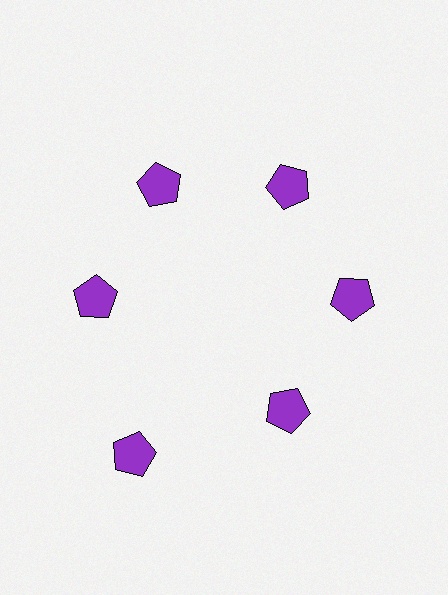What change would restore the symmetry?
The symmetry would be restored by moving it inward, back onto the ring so that all 6 pentagons sit at equal angles and equal distance from the center.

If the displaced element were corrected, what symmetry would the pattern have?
It would have 6-fold rotational symmetry — the pattern would map onto itself every 60 degrees.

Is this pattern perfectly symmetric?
No. The 6 purple pentagons are arranged in a ring, but one element near the 7 o'clock position is pushed outward from the center, breaking the 6-fold rotational symmetry.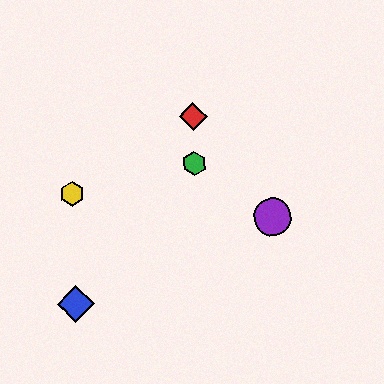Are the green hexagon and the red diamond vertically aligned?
Yes, both are at x≈194.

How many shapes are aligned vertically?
2 shapes (the red diamond, the green hexagon) are aligned vertically.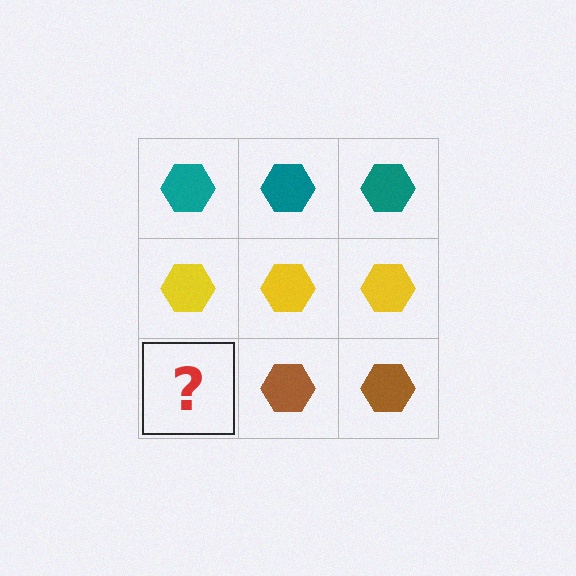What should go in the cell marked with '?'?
The missing cell should contain a brown hexagon.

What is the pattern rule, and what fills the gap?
The rule is that each row has a consistent color. The gap should be filled with a brown hexagon.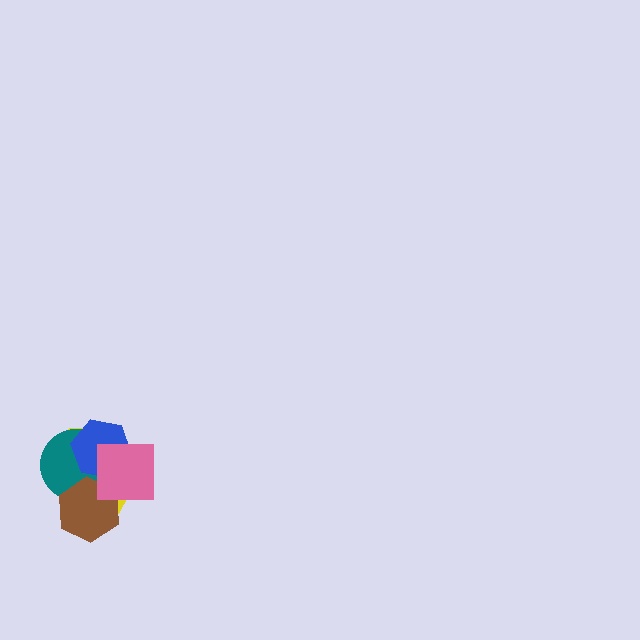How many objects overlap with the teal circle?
5 objects overlap with the teal circle.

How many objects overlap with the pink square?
5 objects overlap with the pink square.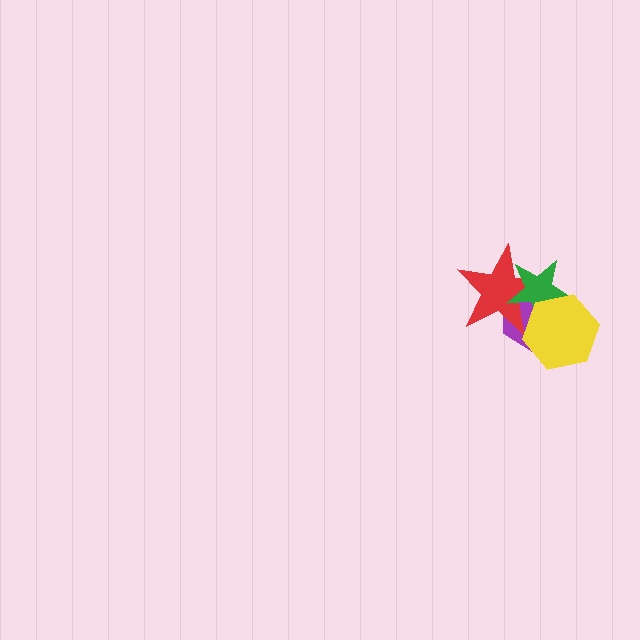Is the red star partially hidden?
Yes, it is partially covered by another shape.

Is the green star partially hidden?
Yes, it is partially covered by another shape.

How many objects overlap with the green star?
3 objects overlap with the green star.